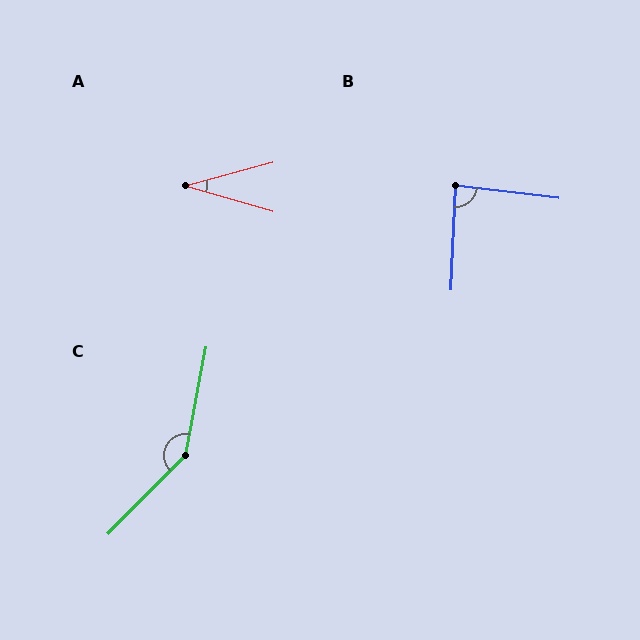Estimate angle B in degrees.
Approximately 86 degrees.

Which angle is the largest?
C, at approximately 146 degrees.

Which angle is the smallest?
A, at approximately 31 degrees.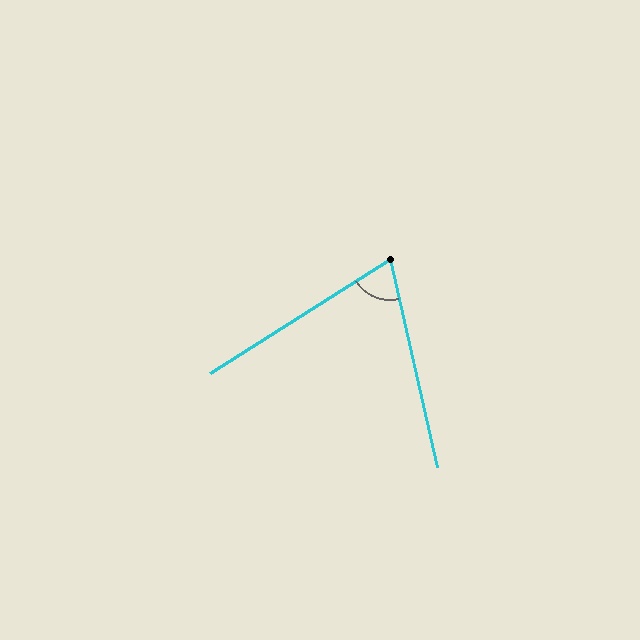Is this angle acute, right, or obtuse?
It is acute.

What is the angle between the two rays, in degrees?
Approximately 70 degrees.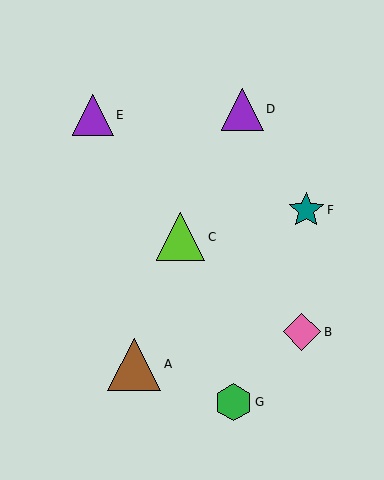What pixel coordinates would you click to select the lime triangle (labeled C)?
Click at (181, 237) to select the lime triangle C.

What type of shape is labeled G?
Shape G is a green hexagon.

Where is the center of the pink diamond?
The center of the pink diamond is at (302, 332).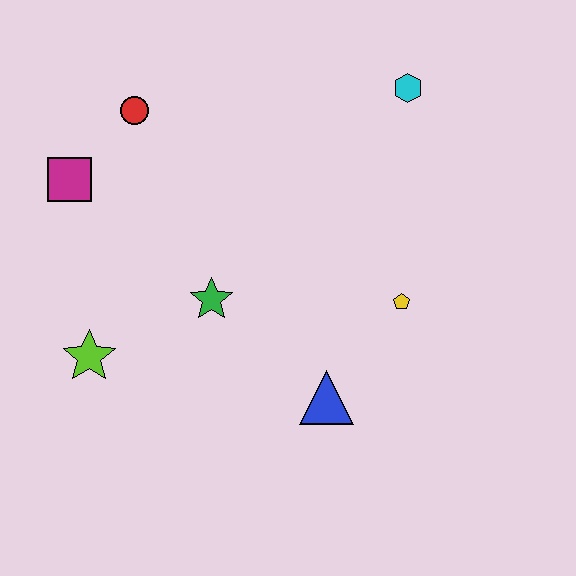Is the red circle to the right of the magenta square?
Yes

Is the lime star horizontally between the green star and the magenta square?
Yes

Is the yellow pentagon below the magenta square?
Yes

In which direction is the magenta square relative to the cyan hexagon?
The magenta square is to the left of the cyan hexagon.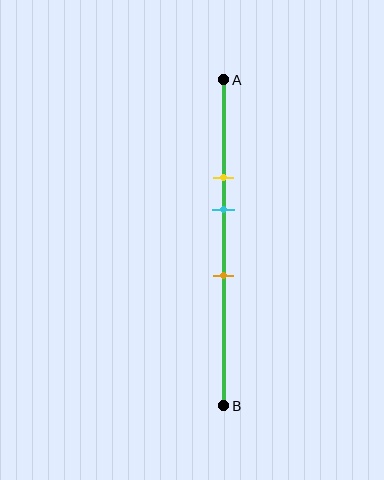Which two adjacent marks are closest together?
The yellow and cyan marks are the closest adjacent pair.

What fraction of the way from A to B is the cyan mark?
The cyan mark is approximately 40% (0.4) of the way from A to B.